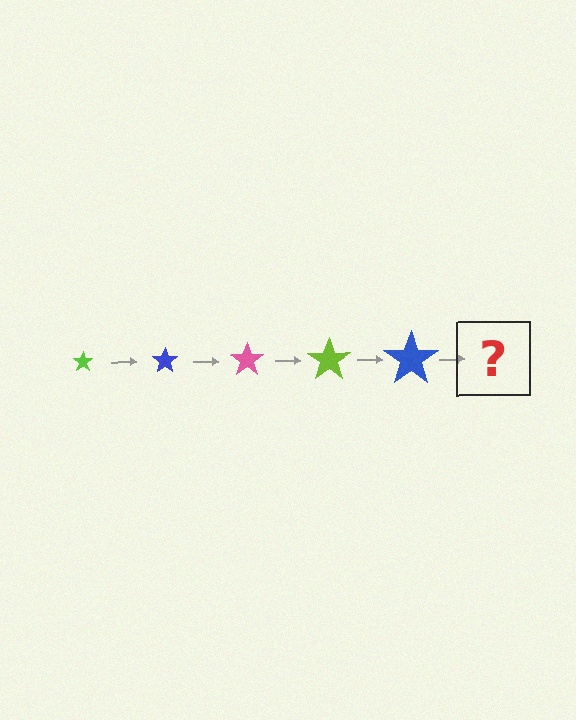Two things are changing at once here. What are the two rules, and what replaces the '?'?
The two rules are that the star grows larger each step and the color cycles through lime, blue, and pink. The '?' should be a pink star, larger than the previous one.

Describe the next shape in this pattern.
It should be a pink star, larger than the previous one.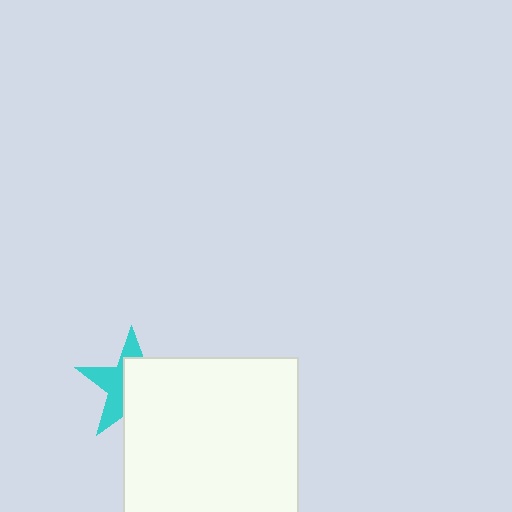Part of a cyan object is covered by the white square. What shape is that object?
It is a star.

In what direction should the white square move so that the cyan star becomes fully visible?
The white square should move toward the lower-right. That is the shortest direction to clear the overlap and leave the cyan star fully visible.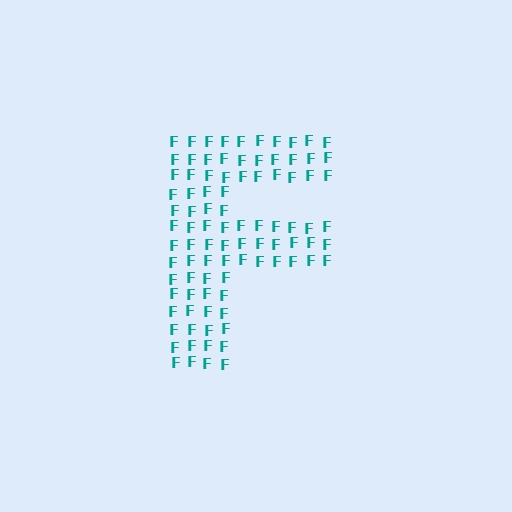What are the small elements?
The small elements are letter F's.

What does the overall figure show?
The overall figure shows the letter F.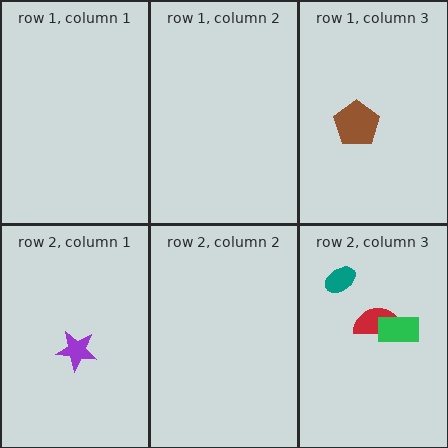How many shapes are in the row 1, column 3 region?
1.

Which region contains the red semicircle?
The row 2, column 3 region.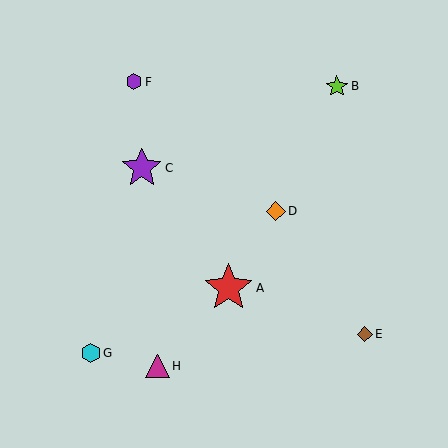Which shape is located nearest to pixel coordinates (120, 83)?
The purple hexagon (labeled F) at (134, 82) is nearest to that location.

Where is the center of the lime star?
The center of the lime star is at (337, 86).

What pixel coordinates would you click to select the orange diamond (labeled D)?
Click at (276, 211) to select the orange diamond D.